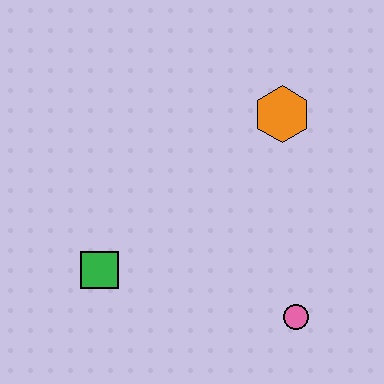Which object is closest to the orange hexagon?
The pink circle is closest to the orange hexagon.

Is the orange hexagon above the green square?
Yes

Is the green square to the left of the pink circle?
Yes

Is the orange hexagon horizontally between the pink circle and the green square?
Yes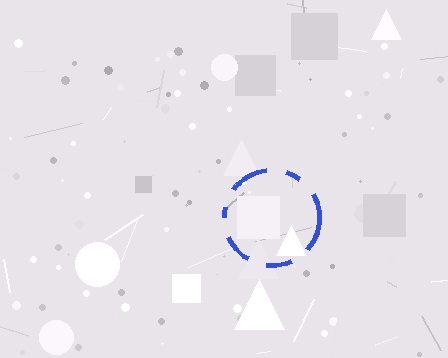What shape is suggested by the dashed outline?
The dashed outline suggests a circle.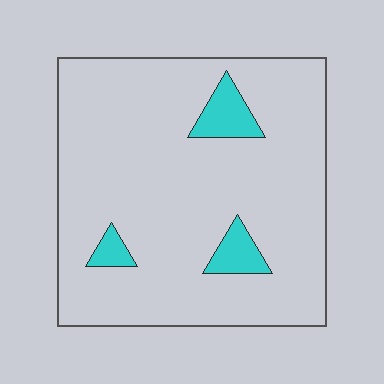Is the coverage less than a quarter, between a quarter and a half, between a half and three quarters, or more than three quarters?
Less than a quarter.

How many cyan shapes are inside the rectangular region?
3.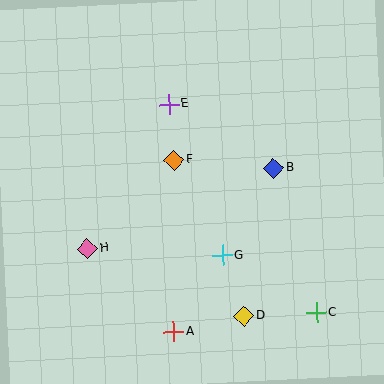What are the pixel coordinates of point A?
Point A is at (174, 332).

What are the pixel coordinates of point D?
Point D is at (244, 316).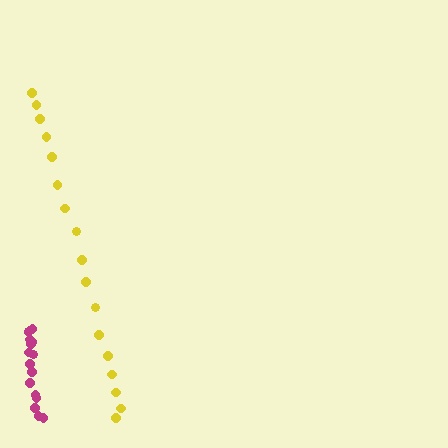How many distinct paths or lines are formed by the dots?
There are 2 distinct paths.